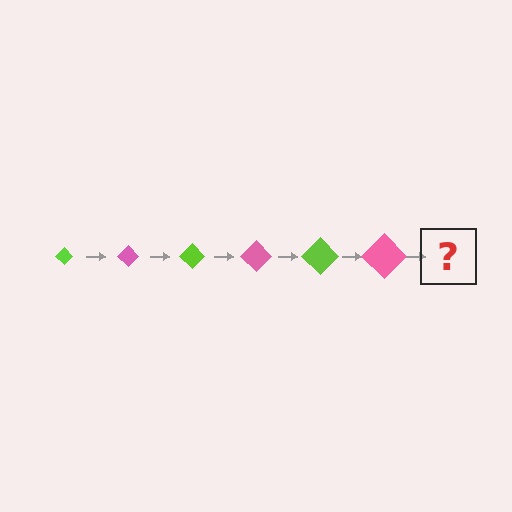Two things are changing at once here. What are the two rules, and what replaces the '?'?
The two rules are that the diamond grows larger each step and the color cycles through lime and pink. The '?' should be a lime diamond, larger than the previous one.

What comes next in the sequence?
The next element should be a lime diamond, larger than the previous one.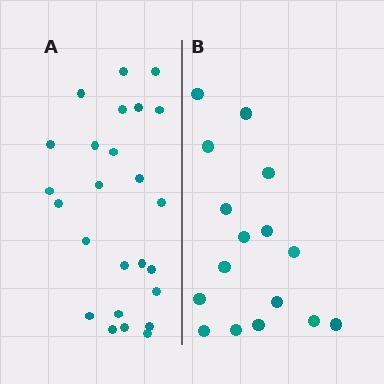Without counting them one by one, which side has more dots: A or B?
Region A (the left region) has more dots.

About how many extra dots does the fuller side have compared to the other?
Region A has roughly 8 or so more dots than region B.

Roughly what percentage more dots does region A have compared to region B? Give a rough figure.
About 55% more.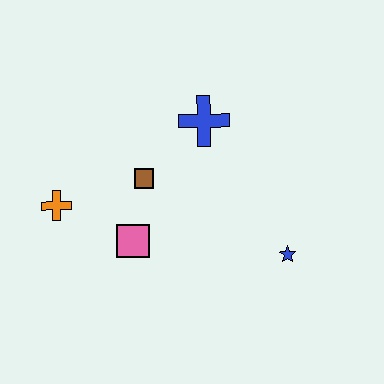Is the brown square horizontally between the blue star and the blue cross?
No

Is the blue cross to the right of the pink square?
Yes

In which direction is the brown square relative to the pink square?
The brown square is above the pink square.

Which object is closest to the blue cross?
The brown square is closest to the blue cross.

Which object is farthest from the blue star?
The orange cross is farthest from the blue star.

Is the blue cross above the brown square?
Yes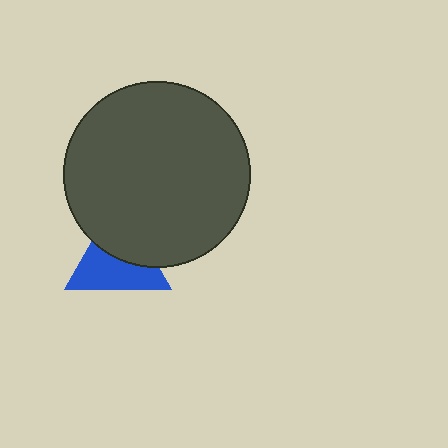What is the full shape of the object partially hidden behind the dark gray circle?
The partially hidden object is a blue triangle.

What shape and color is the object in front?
The object in front is a dark gray circle.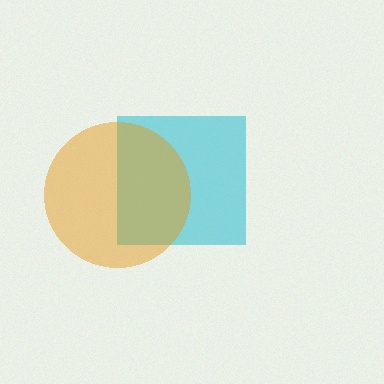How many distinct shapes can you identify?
There are 2 distinct shapes: a cyan square, an orange circle.